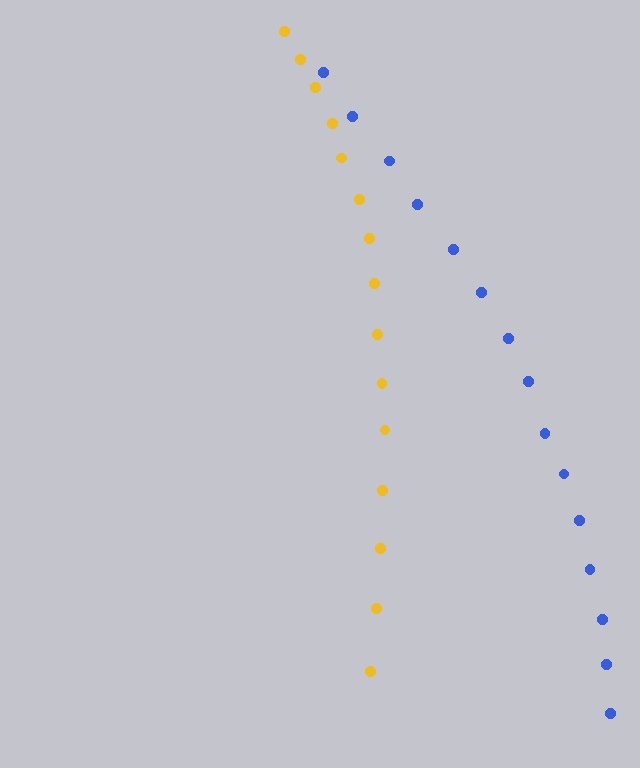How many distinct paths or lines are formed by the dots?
There are 2 distinct paths.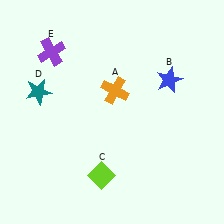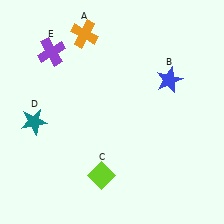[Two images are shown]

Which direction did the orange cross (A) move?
The orange cross (A) moved up.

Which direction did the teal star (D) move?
The teal star (D) moved down.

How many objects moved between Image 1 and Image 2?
2 objects moved between the two images.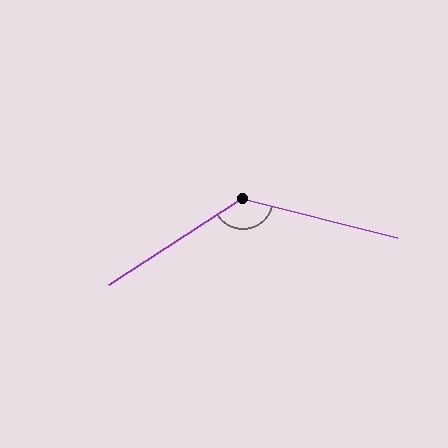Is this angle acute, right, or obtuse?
It is obtuse.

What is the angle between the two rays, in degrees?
Approximately 133 degrees.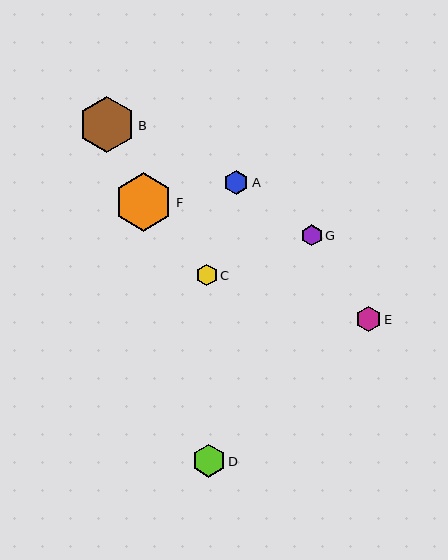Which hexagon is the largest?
Hexagon F is the largest with a size of approximately 58 pixels.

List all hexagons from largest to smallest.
From largest to smallest: F, B, D, E, A, C, G.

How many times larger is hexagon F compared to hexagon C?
Hexagon F is approximately 2.7 times the size of hexagon C.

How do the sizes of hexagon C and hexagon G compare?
Hexagon C and hexagon G are approximately the same size.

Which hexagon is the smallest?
Hexagon G is the smallest with a size of approximately 21 pixels.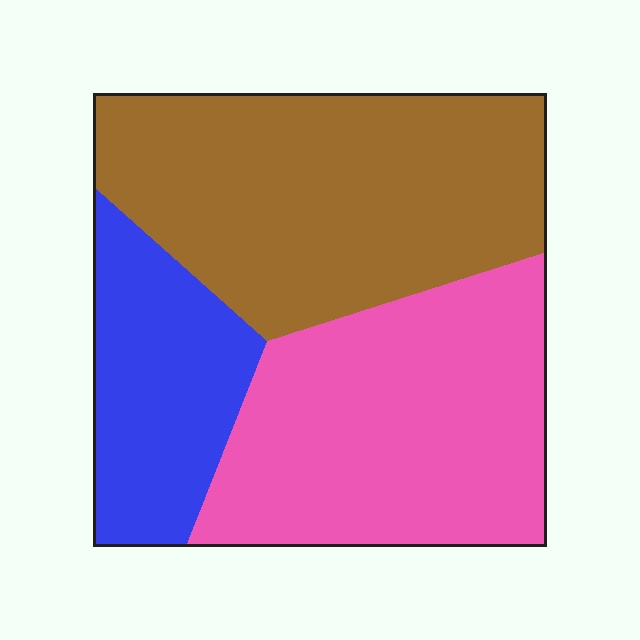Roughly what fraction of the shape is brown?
Brown covers 42% of the shape.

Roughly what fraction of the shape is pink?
Pink covers about 40% of the shape.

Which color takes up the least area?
Blue, at roughly 20%.